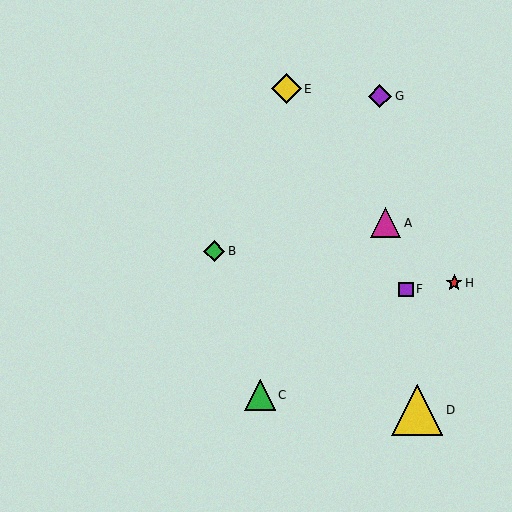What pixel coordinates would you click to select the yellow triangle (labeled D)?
Click at (417, 410) to select the yellow triangle D.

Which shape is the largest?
The yellow triangle (labeled D) is the largest.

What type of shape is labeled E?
Shape E is a yellow diamond.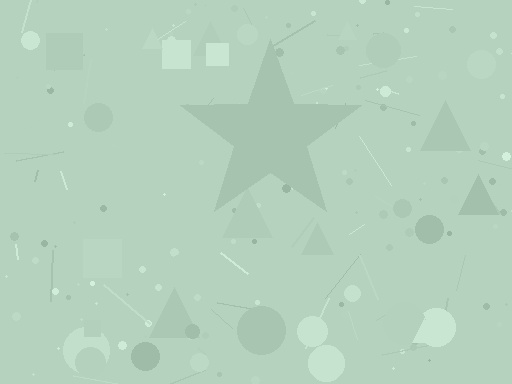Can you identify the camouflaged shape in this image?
The camouflaged shape is a star.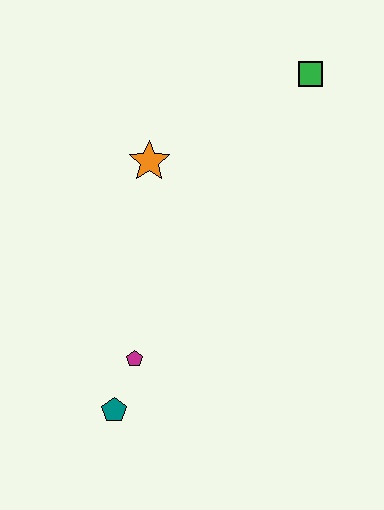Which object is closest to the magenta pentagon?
The teal pentagon is closest to the magenta pentagon.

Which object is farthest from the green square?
The teal pentagon is farthest from the green square.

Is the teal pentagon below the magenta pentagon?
Yes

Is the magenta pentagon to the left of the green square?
Yes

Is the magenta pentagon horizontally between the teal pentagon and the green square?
Yes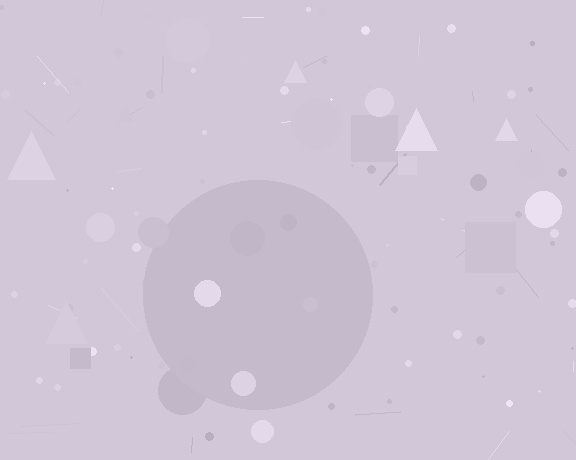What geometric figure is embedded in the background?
A circle is embedded in the background.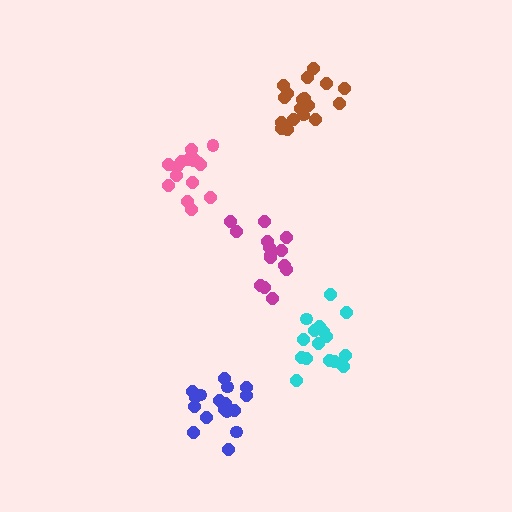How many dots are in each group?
Group 1: 16 dots, Group 2: 16 dots, Group 3: 17 dots, Group 4: 14 dots, Group 5: 18 dots (81 total).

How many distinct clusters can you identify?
There are 5 distinct clusters.